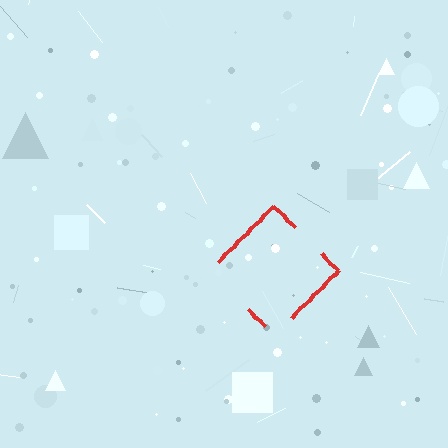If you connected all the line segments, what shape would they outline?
They would outline a diamond.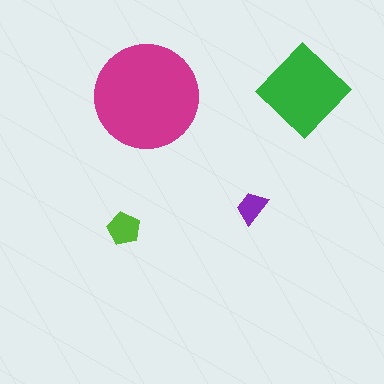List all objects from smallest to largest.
The purple trapezoid, the lime pentagon, the green diamond, the magenta circle.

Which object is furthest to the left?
The lime pentagon is leftmost.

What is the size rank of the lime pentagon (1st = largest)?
3rd.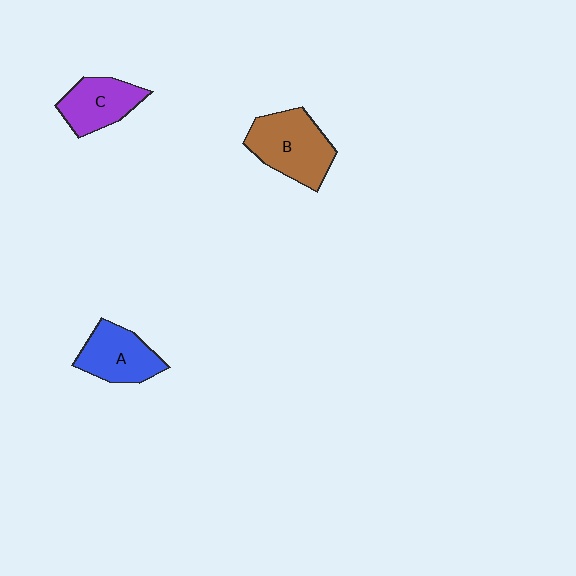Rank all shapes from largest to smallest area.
From largest to smallest: B (brown), A (blue), C (purple).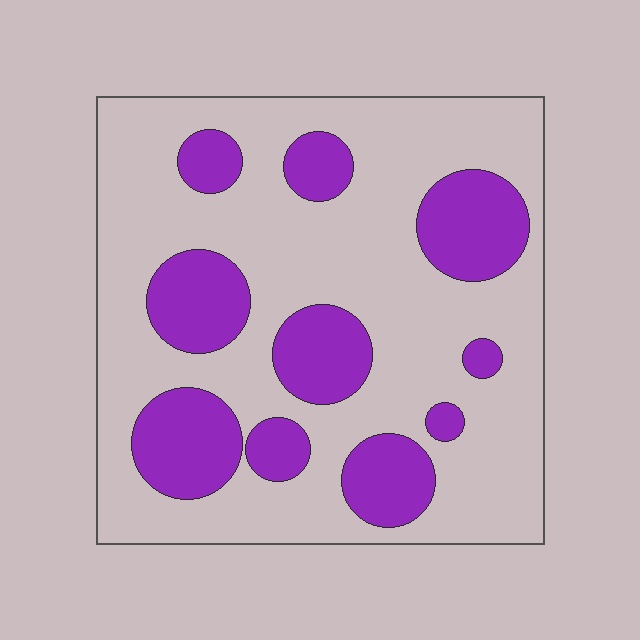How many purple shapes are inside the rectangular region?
10.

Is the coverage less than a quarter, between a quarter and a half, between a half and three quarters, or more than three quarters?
Between a quarter and a half.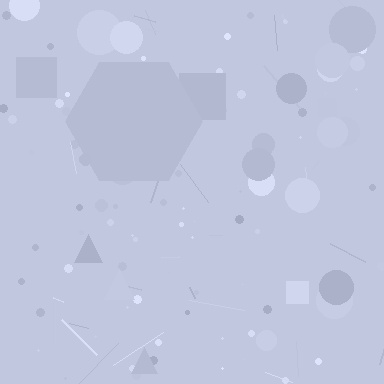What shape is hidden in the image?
A hexagon is hidden in the image.